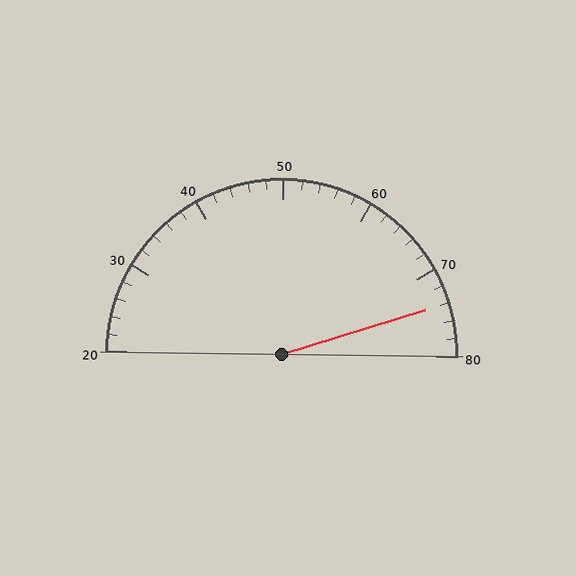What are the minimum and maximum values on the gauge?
The gauge ranges from 20 to 80.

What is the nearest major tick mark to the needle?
The nearest major tick mark is 70.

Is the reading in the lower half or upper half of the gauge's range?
The reading is in the upper half of the range (20 to 80).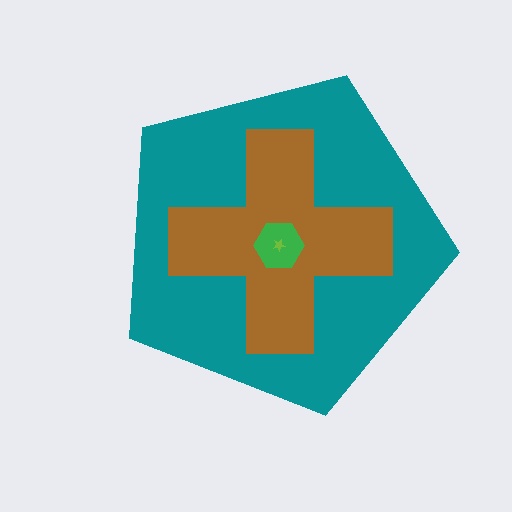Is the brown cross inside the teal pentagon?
Yes.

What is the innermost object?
The lime star.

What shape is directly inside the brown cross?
The green hexagon.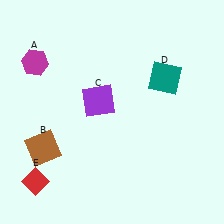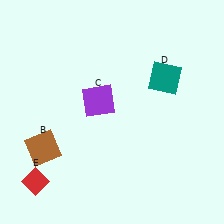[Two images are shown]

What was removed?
The magenta hexagon (A) was removed in Image 2.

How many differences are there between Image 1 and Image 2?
There is 1 difference between the two images.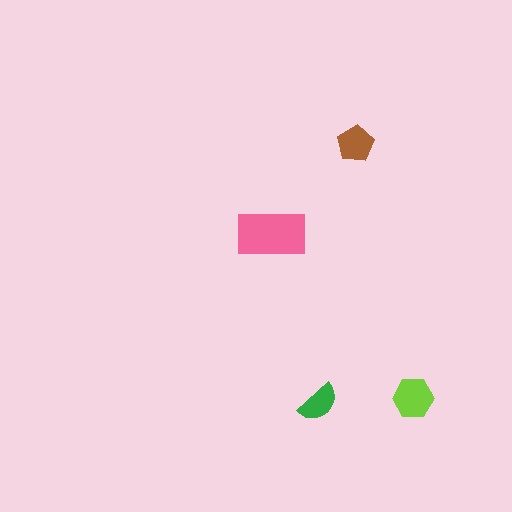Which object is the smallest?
The green semicircle.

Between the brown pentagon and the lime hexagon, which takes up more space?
The lime hexagon.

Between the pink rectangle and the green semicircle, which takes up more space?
The pink rectangle.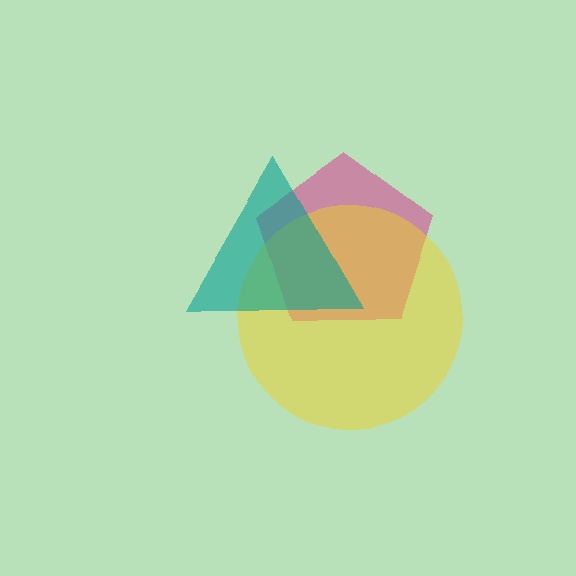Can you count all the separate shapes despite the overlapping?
Yes, there are 3 separate shapes.